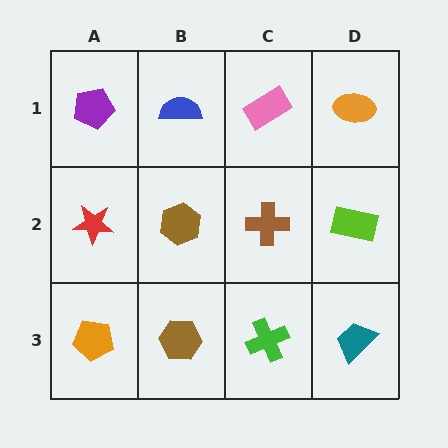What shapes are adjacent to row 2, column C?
A pink rectangle (row 1, column C), a green cross (row 3, column C), a brown hexagon (row 2, column B), a lime rectangle (row 2, column D).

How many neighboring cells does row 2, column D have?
3.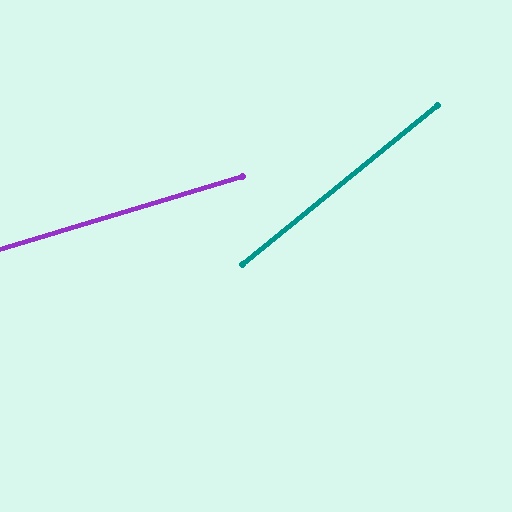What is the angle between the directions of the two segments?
Approximately 23 degrees.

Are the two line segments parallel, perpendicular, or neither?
Neither parallel nor perpendicular — they differ by about 23°.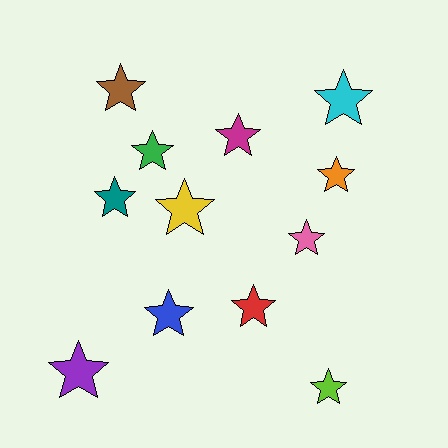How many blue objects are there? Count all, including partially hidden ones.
There is 1 blue object.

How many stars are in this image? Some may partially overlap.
There are 12 stars.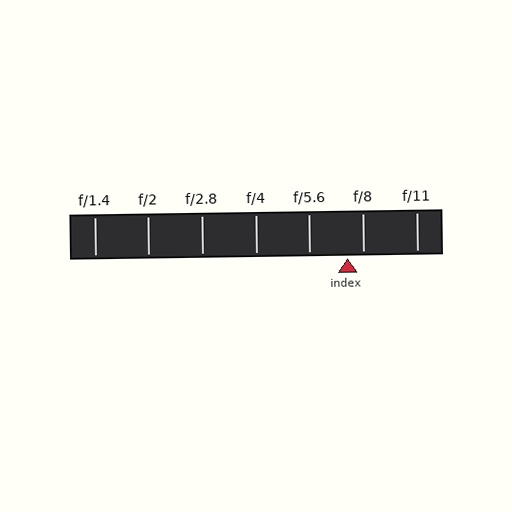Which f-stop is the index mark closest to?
The index mark is closest to f/8.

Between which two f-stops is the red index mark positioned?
The index mark is between f/5.6 and f/8.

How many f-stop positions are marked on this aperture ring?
There are 7 f-stop positions marked.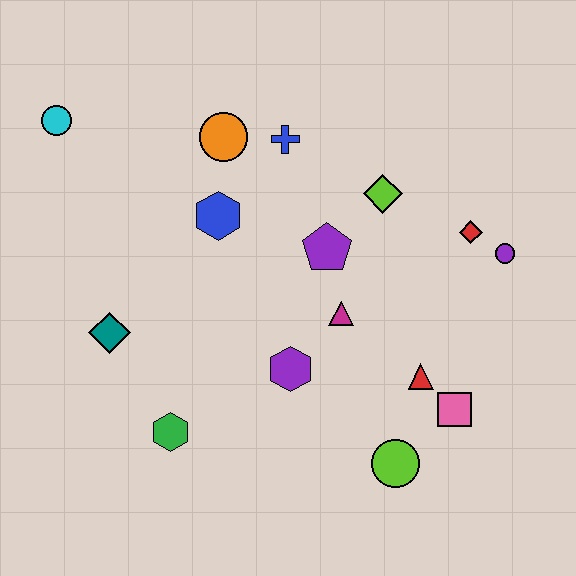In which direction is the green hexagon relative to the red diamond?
The green hexagon is to the left of the red diamond.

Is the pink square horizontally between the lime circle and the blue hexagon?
No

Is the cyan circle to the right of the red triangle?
No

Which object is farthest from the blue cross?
The lime circle is farthest from the blue cross.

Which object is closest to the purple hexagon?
The magenta triangle is closest to the purple hexagon.